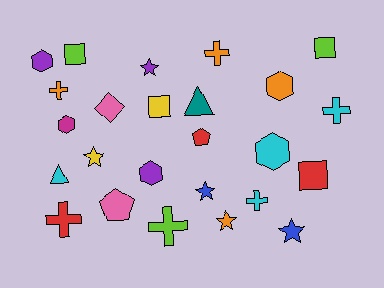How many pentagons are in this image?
There are 2 pentagons.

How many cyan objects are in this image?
There are 4 cyan objects.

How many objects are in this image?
There are 25 objects.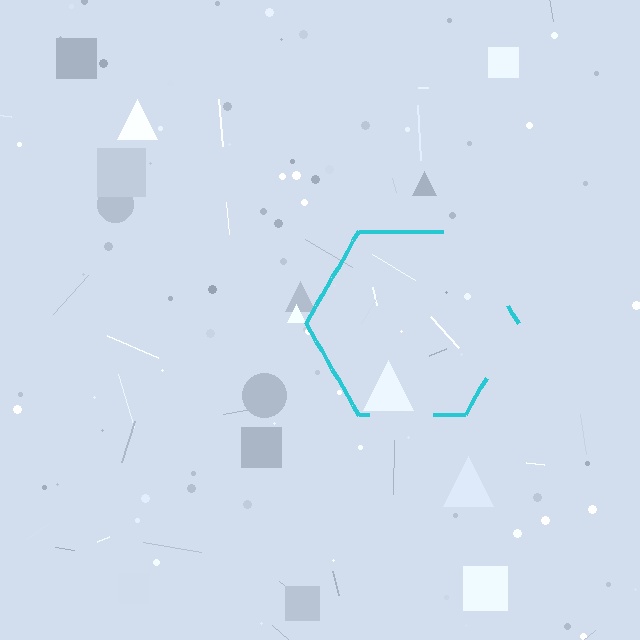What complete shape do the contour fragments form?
The contour fragments form a hexagon.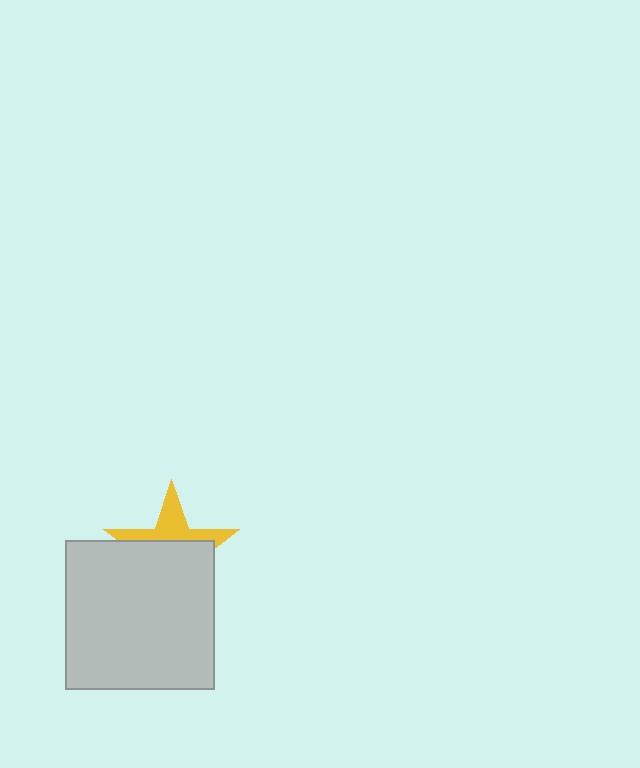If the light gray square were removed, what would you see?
You would see the complete yellow star.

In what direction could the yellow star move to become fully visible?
The yellow star could move up. That would shift it out from behind the light gray square entirely.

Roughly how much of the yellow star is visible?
A small part of it is visible (roughly 36%).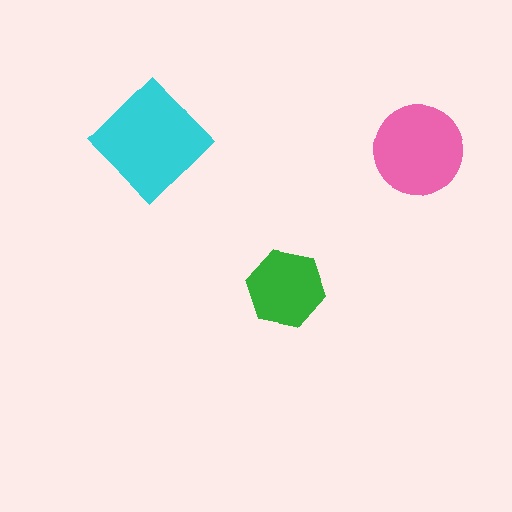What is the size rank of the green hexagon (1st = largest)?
3rd.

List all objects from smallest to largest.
The green hexagon, the pink circle, the cyan diamond.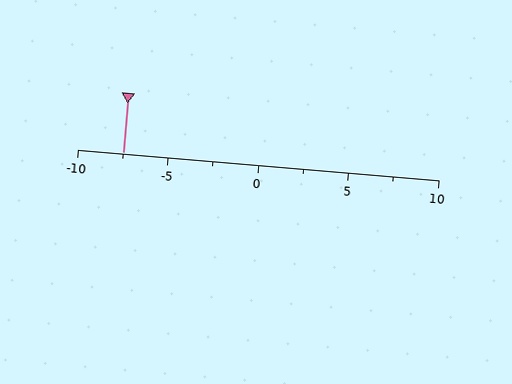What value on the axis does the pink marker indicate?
The marker indicates approximately -7.5.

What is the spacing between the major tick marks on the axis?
The major ticks are spaced 5 apart.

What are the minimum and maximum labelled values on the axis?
The axis runs from -10 to 10.